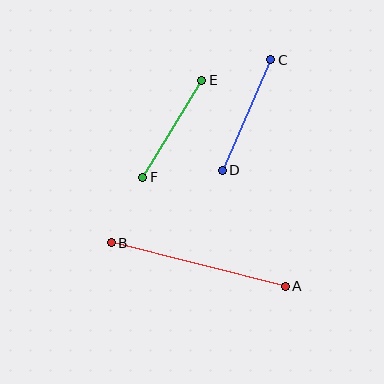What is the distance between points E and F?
The distance is approximately 114 pixels.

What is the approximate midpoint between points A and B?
The midpoint is at approximately (198, 265) pixels.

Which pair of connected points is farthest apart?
Points A and B are farthest apart.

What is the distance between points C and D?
The distance is approximately 121 pixels.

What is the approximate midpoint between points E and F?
The midpoint is at approximately (172, 129) pixels.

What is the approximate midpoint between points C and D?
The midpoint is at approximately (247, 115) pixels.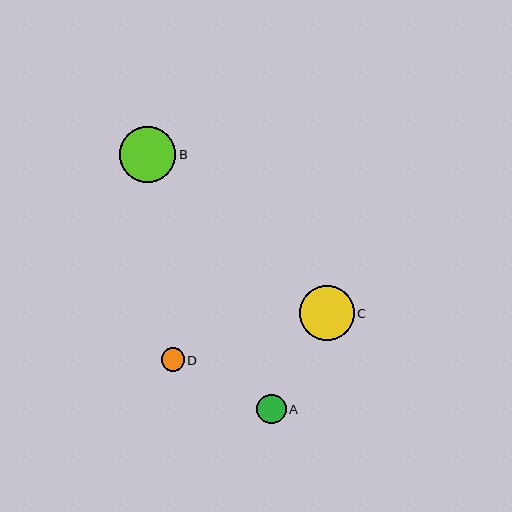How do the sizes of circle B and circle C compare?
Circle B and circle C are approximately the same size.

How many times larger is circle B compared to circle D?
Circle B is approximately 2.4 times the size of circle D.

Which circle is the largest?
Circle B is the largest with a size of approximately 56 pixels.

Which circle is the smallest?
Circle D is the smallest with a size of approximately 23 pixels.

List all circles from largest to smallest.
From largest to smallest: B, C, A, D.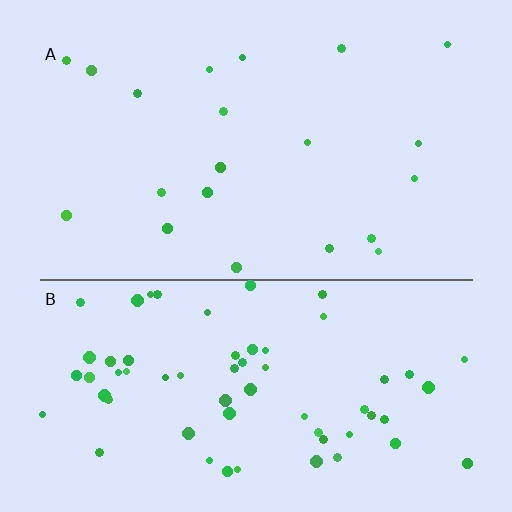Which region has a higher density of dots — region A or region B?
B (the bottom).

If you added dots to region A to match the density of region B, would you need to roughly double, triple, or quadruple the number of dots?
Approximately triple.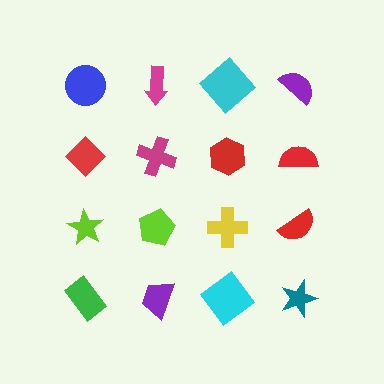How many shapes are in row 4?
4 shapes.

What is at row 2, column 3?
A red hexagon.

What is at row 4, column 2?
A purple trapezoid.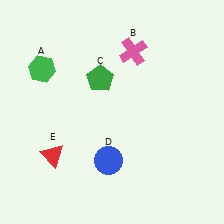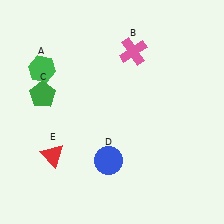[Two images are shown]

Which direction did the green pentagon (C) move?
The green pentagon (C) moved left.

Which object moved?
The green pentagon (C) moved left.